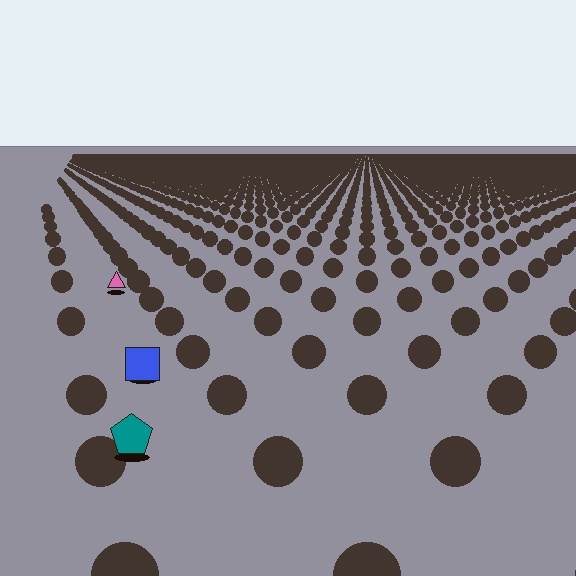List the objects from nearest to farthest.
From nearest to farthest: the teal pentagon, the blue square, the pink triangle.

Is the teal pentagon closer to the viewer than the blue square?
Yes. The teal pentagon is closer — you can tell from the texture gradient: the ground texture is coarser near it.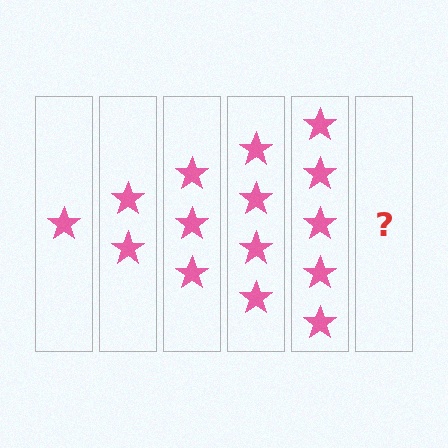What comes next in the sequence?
The next element should be 6 stars.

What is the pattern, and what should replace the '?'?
The pattern is that each step adds one more star. The '?' should be 6 stars.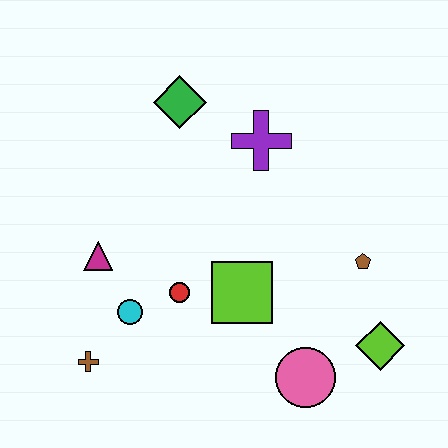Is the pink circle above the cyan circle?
No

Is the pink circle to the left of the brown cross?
No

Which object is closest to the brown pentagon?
The lime diamond is closest to the brown pentagon.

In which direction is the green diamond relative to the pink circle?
The green diamond is above the pink circle.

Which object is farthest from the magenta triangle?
The lime diamond is farthest from the magenta triangle.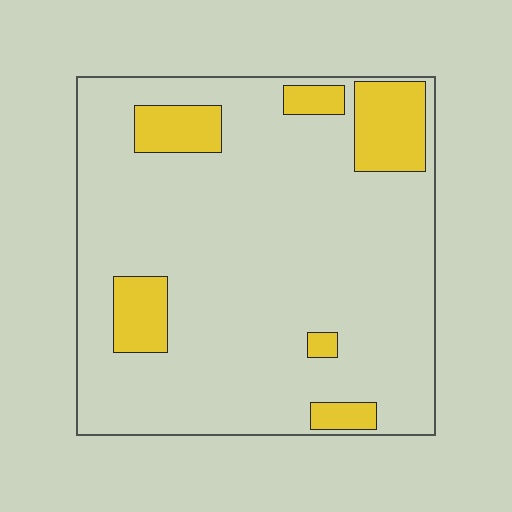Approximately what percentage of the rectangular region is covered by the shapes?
Approximately 15%.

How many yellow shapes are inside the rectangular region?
6.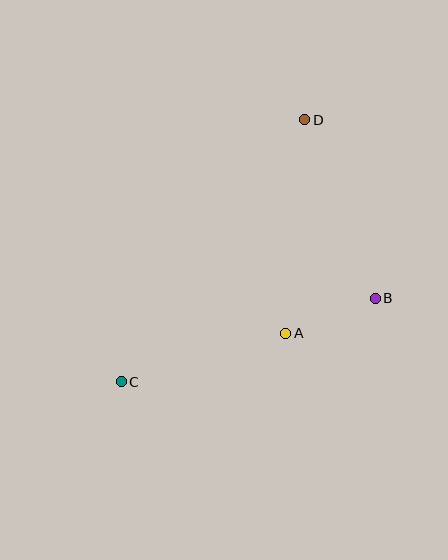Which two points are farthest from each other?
Points C and D are farthest from each other.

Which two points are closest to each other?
Points A and B are closest to each other.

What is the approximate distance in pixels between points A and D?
The distance between A and D is approximately 214 pixels.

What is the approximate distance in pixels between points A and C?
The distance between A and C is approximately 171 pixels.